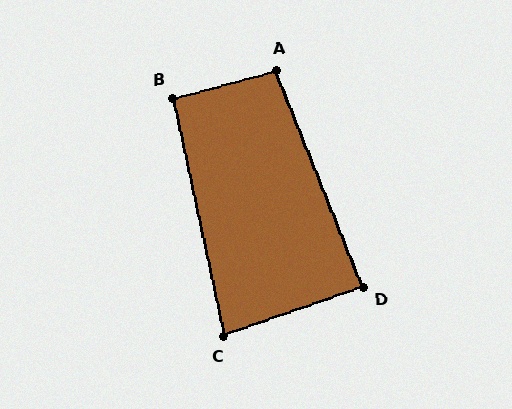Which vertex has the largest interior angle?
A, at approximately 97 degrees.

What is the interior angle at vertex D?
Approximately 87 degrees (approximately right).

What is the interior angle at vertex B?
Approximately 93 degrees (approximately right).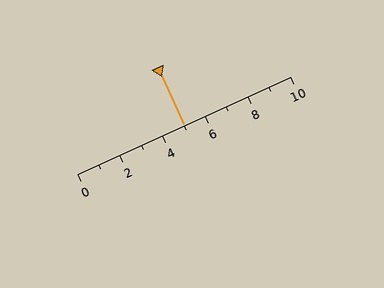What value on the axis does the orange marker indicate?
The marker indicates approximately 5.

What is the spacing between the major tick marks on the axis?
The major ticks are spaced 2 apart.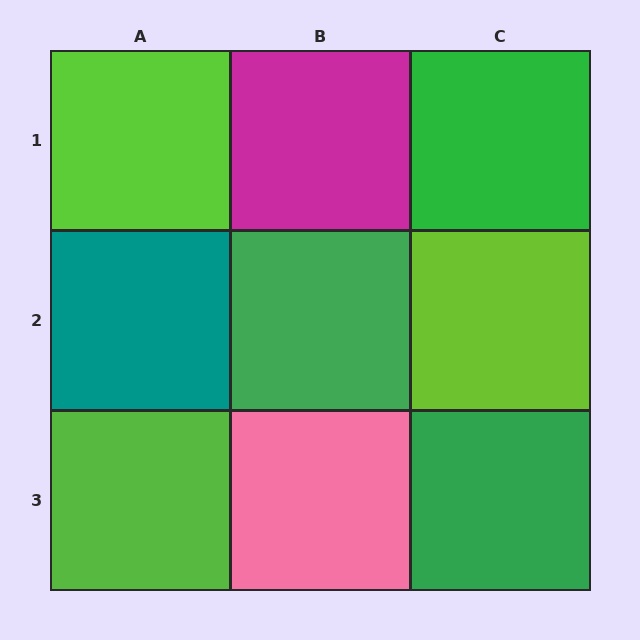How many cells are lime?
3 cells are lime.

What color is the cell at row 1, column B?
Magenta.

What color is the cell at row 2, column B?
Green.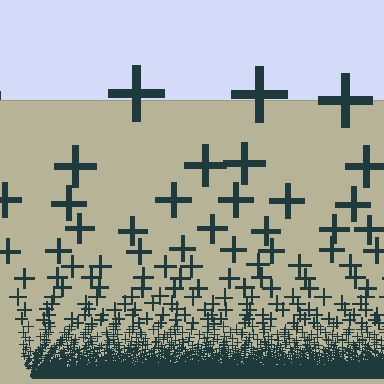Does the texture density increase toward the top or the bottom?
Density increases toward the bottom.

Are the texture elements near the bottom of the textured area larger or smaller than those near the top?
Smaller. The gradient is inverted — elements near the bottom are smaller and denser.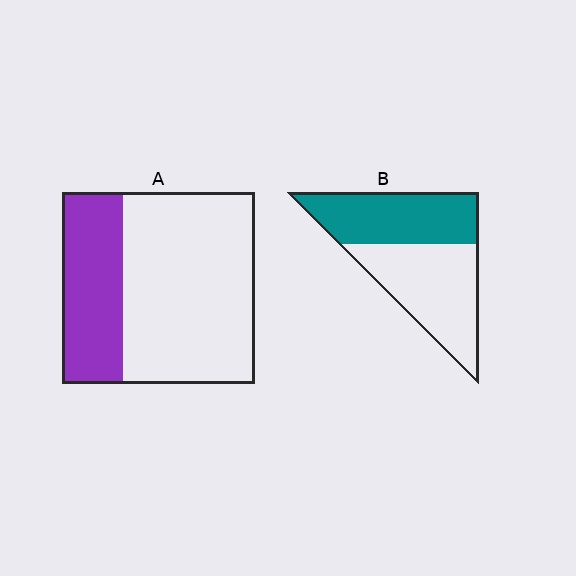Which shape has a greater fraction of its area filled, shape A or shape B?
Shape B.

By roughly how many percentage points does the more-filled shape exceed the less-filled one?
By roughly 15 percentage points (B over A).